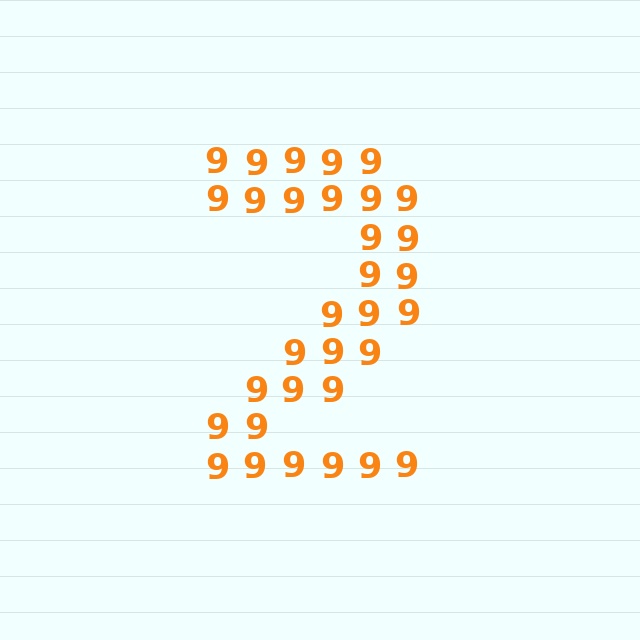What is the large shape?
The large shape is the digit 2.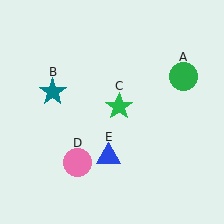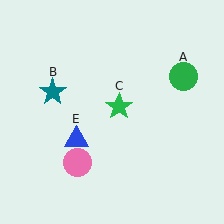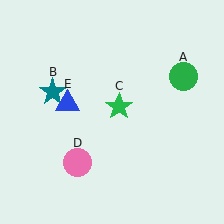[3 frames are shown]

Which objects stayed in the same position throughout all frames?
Green circle (object A) and teal star (object B) and green star (object C) and pink circle (object D) remained stationary.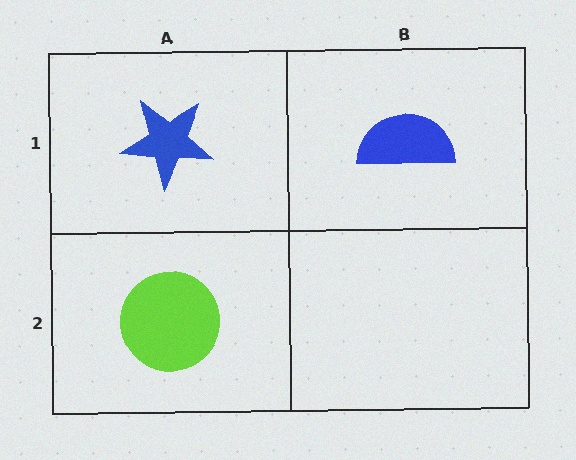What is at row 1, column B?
A blue semicircle.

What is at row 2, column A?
A lime circle.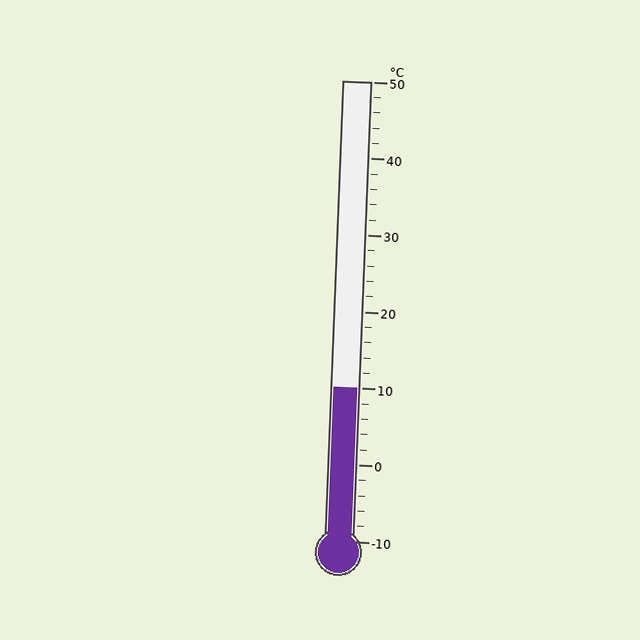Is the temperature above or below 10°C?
The temperature is at 10°C.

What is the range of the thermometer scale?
The thermometer scale ranges from -10°C to 50°C.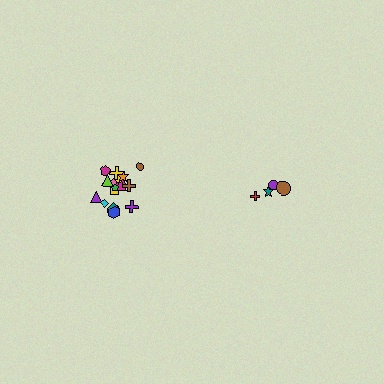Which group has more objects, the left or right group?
The left group.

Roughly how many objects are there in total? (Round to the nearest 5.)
Roughly 20 objects in total.